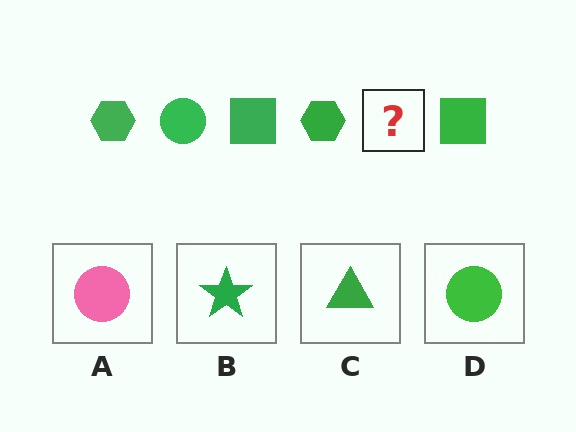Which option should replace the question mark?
Option D.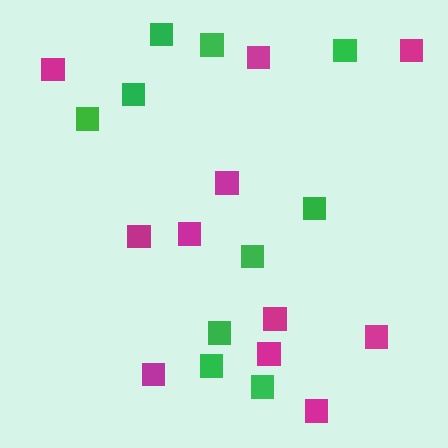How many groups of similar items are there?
There are 2 groups: one group of magenta squares (11) and one group of green squares (10).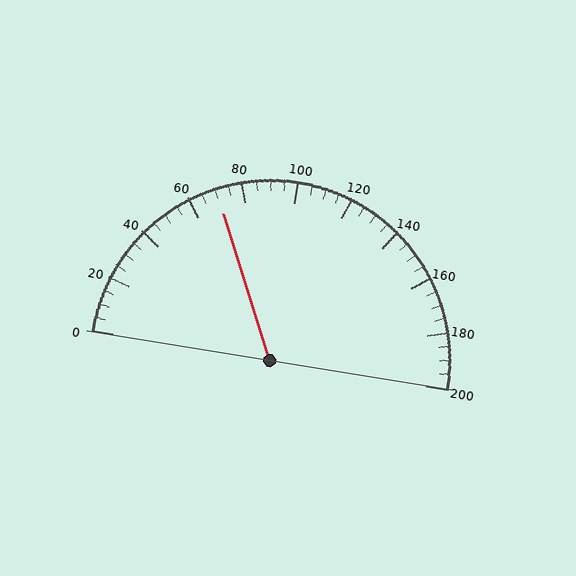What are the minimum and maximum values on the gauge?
The gauge ranges from 0 to 200.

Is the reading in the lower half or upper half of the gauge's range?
The reading is in the lower half of the range (0 to 200).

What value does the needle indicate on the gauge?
The needle indicates approximately 70.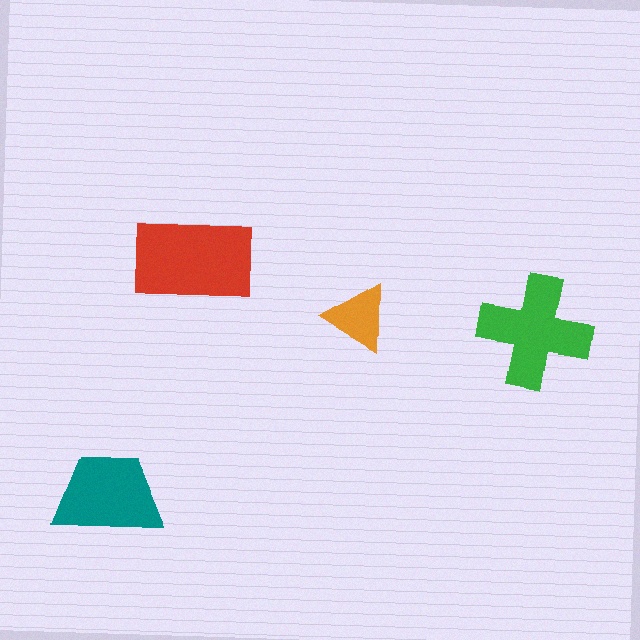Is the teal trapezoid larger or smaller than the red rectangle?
Smaller.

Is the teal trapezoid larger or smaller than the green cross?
Smaller.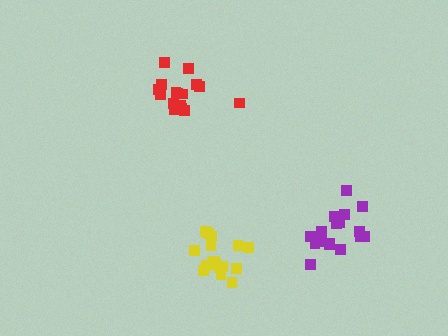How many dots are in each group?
Group 1: 19 dots, Group 2: 17 dots, Group 3: 17 dots (53 total).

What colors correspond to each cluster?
The clusters are colored: purple, yellow, red.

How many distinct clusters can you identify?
There are 3 distinct clusters.